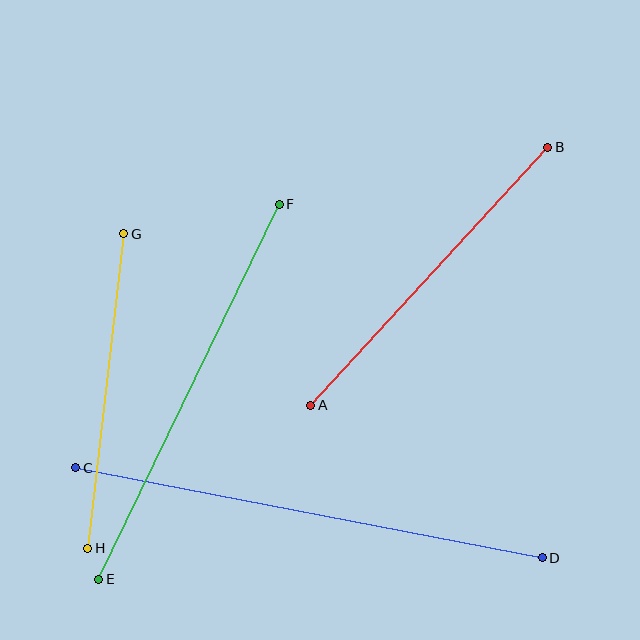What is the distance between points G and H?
The distance is approximately 316 pixels.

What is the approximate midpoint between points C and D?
The midpoint is at approximately (309, 513) pixels.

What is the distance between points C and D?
The distance is approximately 475 pixels.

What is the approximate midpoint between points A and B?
The midpoint is at approximately (429, 276) pixels.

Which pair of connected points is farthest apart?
Points C and D are farthest apart.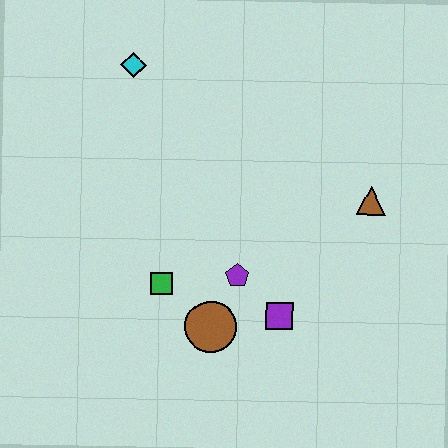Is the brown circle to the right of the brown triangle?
No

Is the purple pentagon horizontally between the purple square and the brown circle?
Yes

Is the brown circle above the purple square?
No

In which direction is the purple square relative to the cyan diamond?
The purple square is below the cyan diamond.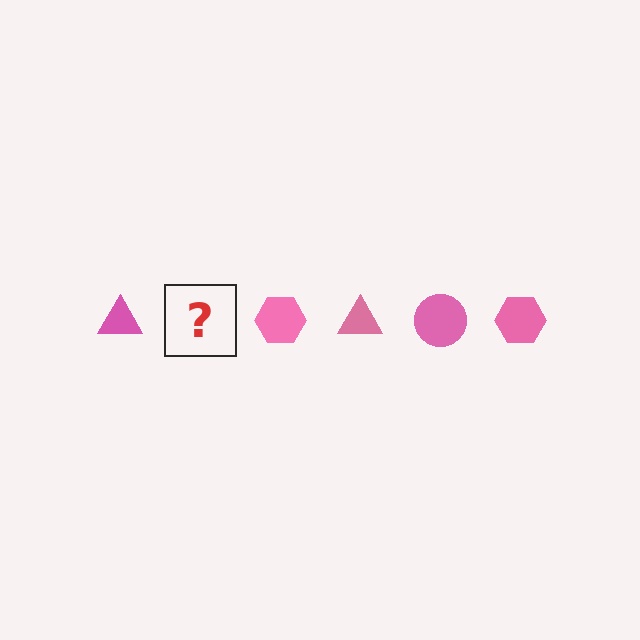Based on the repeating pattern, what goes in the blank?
The blank should be a pink circle.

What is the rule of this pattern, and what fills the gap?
The rule is that the pattern cycles through triangle, circle, hexagon shapes in pink. The gap should be filled with a pink circle.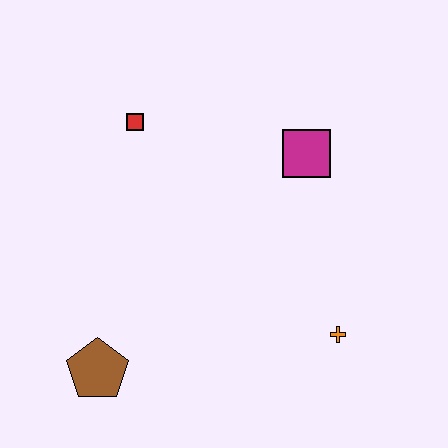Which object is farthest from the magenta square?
The brown pentagon is farthest from the magenta square.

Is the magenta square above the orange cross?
Yes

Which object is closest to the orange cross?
The magenta square is closest to the orange cross.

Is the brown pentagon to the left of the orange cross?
Yes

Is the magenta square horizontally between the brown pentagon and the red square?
No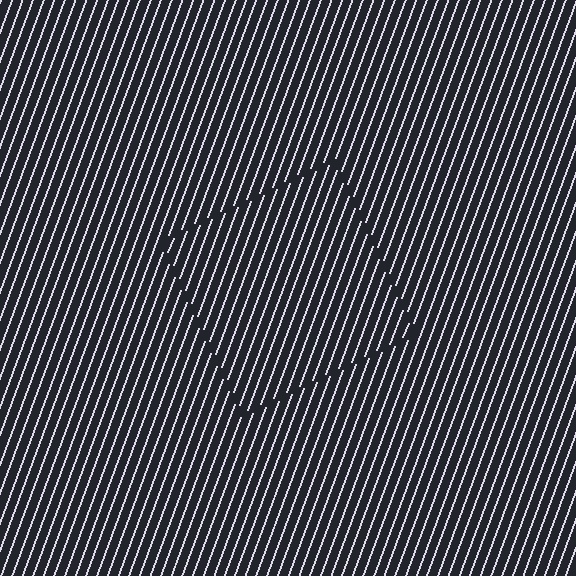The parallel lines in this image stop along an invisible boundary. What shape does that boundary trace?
An illusory square. The interior of the shape contains the same grating, shifted by half a period — the contour is defined by the phase discontinuity where line-ends from the inner and outer gratings abut.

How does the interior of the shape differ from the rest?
The interior of the shape contains the same grating, shifted by half a period — the contour is defined by the phase discontinuity where line-ends from the inner and outer gratings abut.